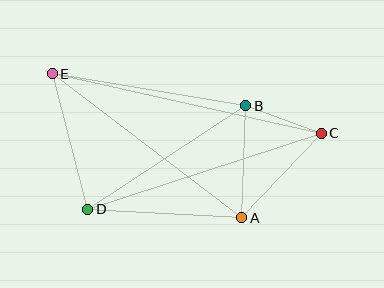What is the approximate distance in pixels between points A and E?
The distance between A and E is approximately 238 pixels.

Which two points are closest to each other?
Points B and C are closest to each other.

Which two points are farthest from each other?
Points C and E are farthest from each other.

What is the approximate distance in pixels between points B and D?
The distance between B and D is approximately 189 pixels.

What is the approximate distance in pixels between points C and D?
The distance between C and D is approximately 246 pixels.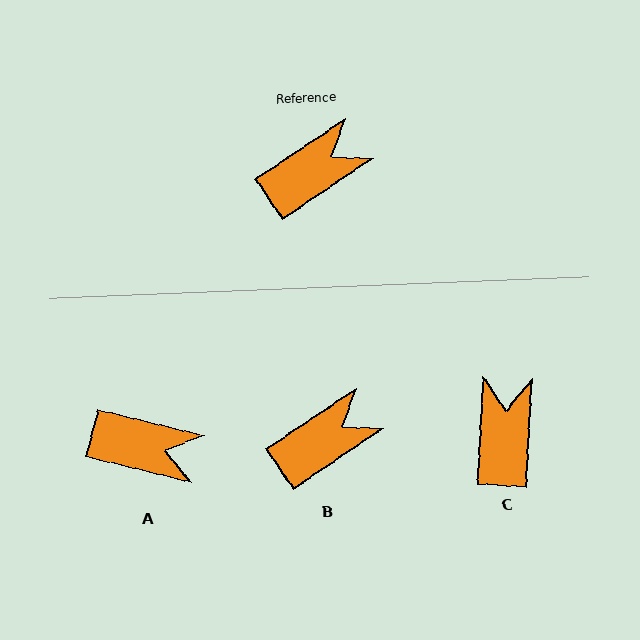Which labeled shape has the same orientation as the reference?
B.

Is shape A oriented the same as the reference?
No, it is off by about 48 degrees.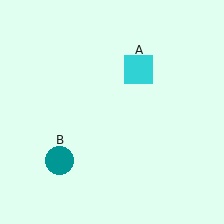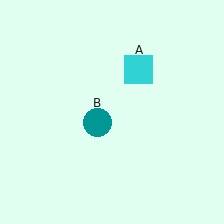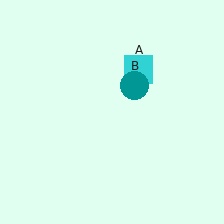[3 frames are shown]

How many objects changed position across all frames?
1 object changed position: teal circle (object B).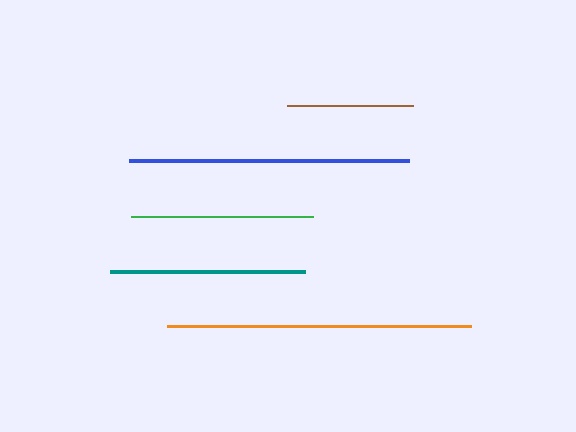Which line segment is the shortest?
The brown line is the shortest at approximately 126 pixels.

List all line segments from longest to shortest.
From longest to shortest: orange, blue, teal, green, brown.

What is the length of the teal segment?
The teal segment is approximately 195 pixels long.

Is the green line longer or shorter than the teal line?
The teal line is longer than the green line.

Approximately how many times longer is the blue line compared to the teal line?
The blue line is approximately 1.4 times the length of the teal line.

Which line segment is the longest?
The orange line is the longest at approximately 304 pixels.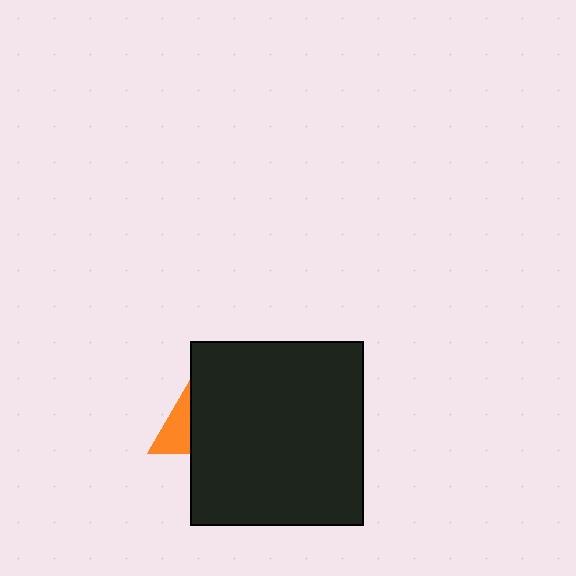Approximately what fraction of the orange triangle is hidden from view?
Roughly 65% of the orange triangle is hidden behind the black rectangle.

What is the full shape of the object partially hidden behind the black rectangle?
The partially hidden object is an orange triangle.